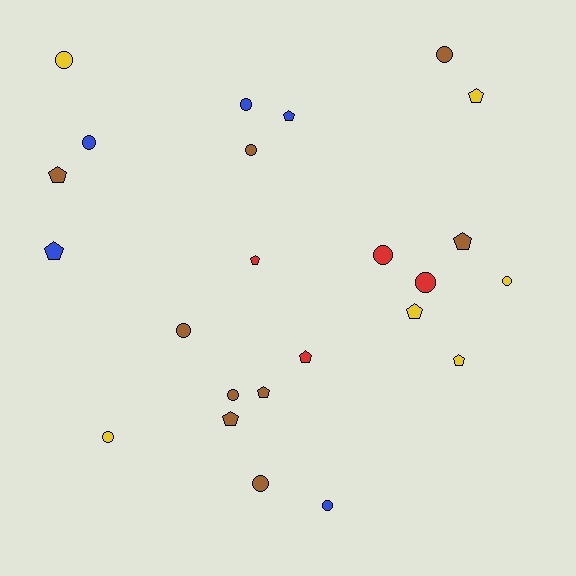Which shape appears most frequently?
Circle, with 13 objects.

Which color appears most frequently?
Brown, with 9 objects.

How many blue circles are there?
There are 3 blue circles.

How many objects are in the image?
There are 24 objects.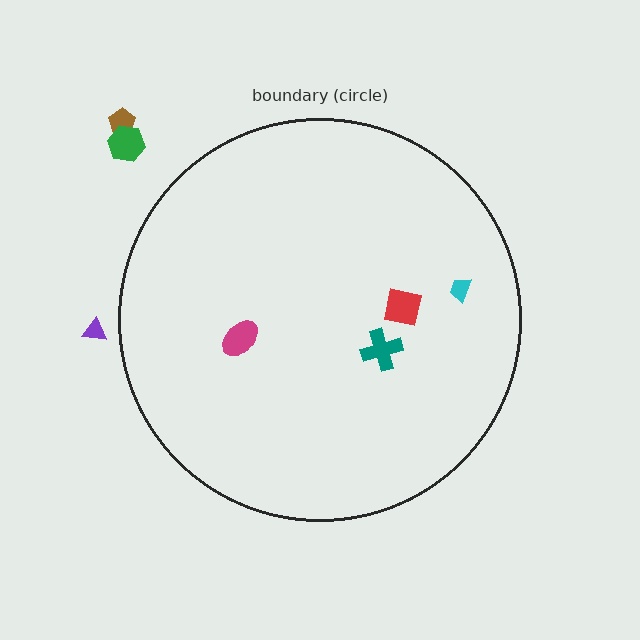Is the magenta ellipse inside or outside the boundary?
Inside.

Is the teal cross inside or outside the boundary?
Inside.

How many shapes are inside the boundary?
4 inside, 3 outside.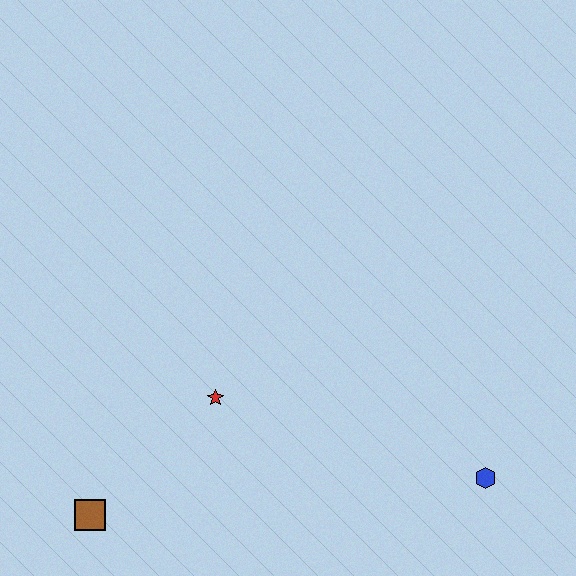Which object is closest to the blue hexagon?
The red star is closest to the blue hexagon.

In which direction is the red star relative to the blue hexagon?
The red star is to the left of the blue hexagon.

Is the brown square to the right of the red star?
No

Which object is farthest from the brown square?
The blue hexagon is farthest from the brown square.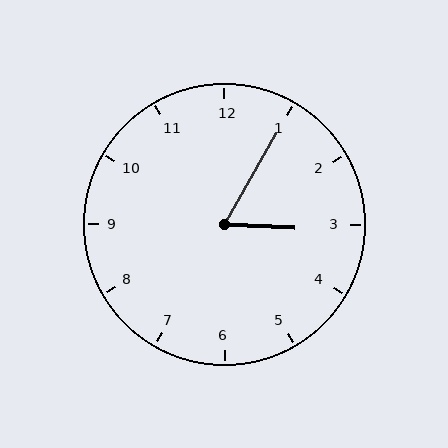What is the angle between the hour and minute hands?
Approximately 62 degrees.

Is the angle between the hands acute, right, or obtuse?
It is acute.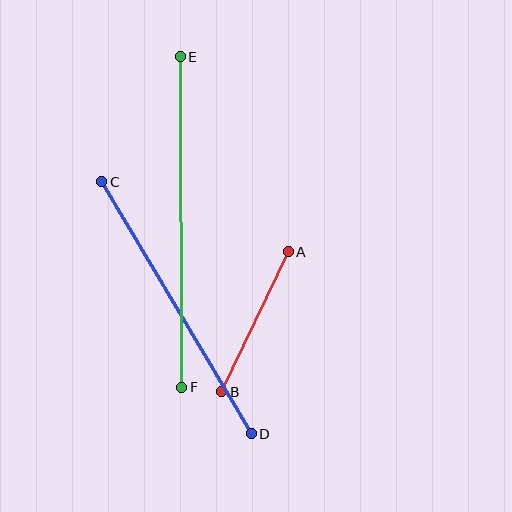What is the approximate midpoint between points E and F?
The midpoint is at approximately (181, 222) pixels.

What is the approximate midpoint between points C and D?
The midpoint is at approximately (176, 308) pixels.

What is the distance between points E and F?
The distance is approximately 330 pixels.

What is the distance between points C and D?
The distance is approximately 293 pixels.